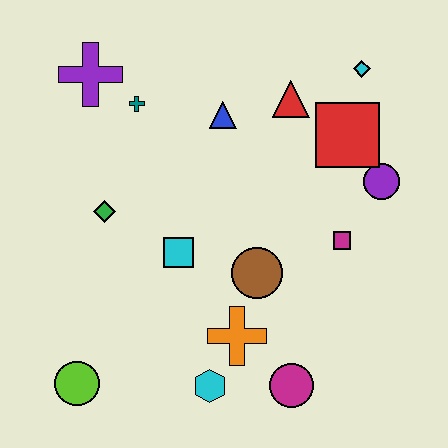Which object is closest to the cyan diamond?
The red square is closest to the cyan diamond.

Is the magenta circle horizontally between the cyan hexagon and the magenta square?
Yes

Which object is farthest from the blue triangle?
The lime circle is farthest from the blue triangle.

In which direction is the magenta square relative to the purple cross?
The magenta square is to the right of the purple cross.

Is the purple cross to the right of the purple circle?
No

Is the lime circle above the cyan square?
No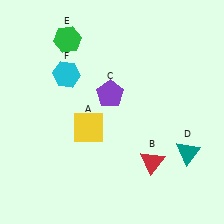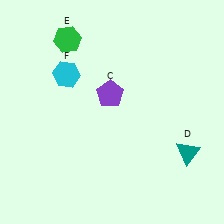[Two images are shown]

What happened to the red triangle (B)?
The red triangle (B) was removed in Image 2. It was in the bottom-right area of Image 1.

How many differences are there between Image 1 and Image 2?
There are 2 differences between the two images.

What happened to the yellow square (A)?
The yellow square (A) was removed in Image 2. It was in the bottom-left area of Image 1.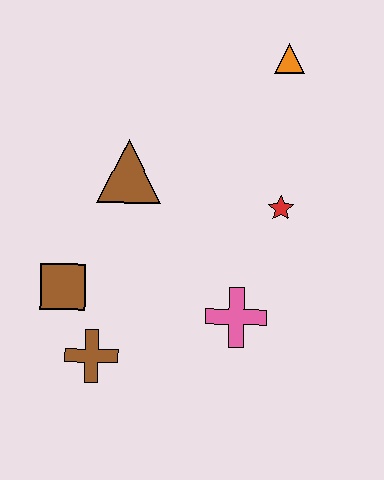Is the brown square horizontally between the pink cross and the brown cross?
No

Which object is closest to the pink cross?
The red star is closest to the pink cross.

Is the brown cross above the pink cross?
No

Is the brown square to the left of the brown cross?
Yes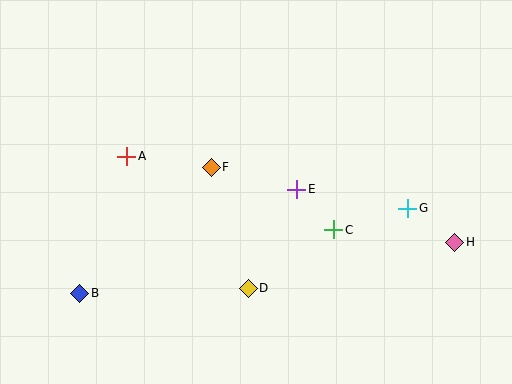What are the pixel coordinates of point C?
Point C is at (334, 230).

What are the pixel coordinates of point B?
Point B is at (80, 293).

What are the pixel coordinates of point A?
Point A is at (127, 156).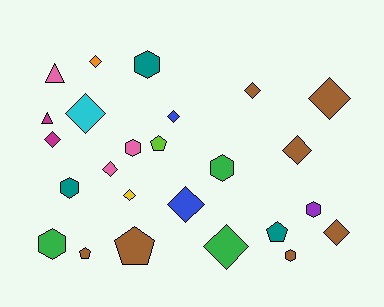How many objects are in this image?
There are 25 objects.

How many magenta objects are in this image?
There are 2 magenta objects.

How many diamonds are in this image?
There are 12 diamonds.